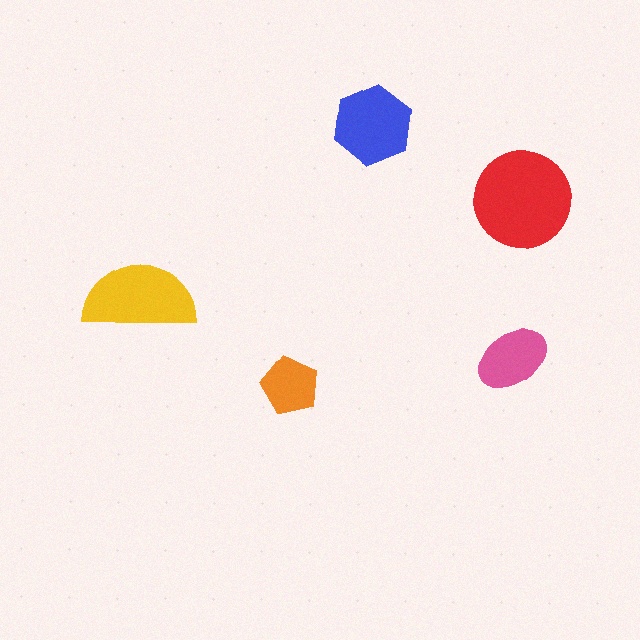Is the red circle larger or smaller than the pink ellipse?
Larger.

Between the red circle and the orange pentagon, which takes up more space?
The red circle.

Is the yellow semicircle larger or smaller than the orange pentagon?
Larger.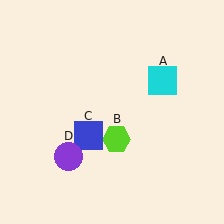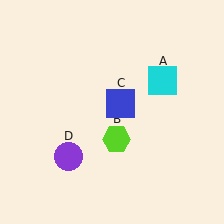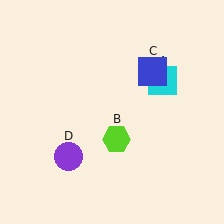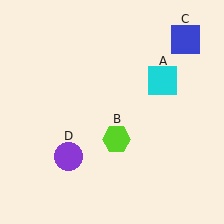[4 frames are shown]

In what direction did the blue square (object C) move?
The blue square (object C) moved up and to the right.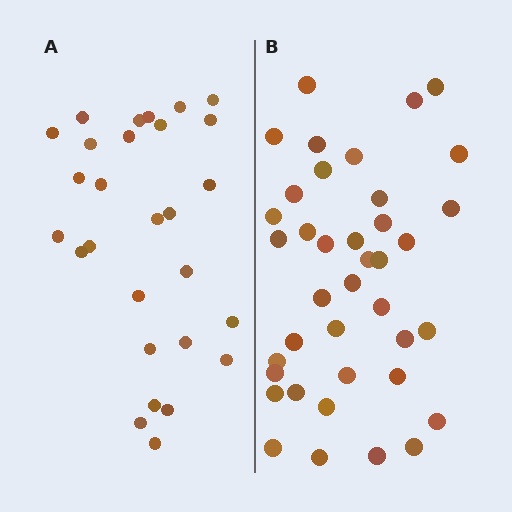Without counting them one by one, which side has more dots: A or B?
Region B (the right region) has more dots.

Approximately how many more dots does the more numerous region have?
Region B has roughly 12 or so more dots than region A.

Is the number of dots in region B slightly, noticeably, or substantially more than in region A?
Region B has noticeably more, but not dramatically so. The ratio is roughly 1.4 to 1.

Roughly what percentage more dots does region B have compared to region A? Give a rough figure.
About 40% more.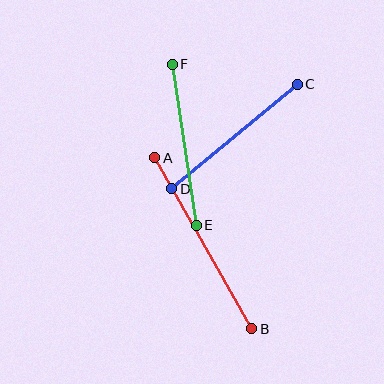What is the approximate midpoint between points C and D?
The midpoint is at approximately (235, 137) pixels.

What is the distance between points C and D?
The distance is approximately 163 pixels.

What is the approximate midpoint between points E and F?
The midpoint is at approximately (184, 145) pixels.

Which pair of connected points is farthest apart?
Points A and B are farthest apart.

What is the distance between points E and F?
The distance is approximately 163 pixels.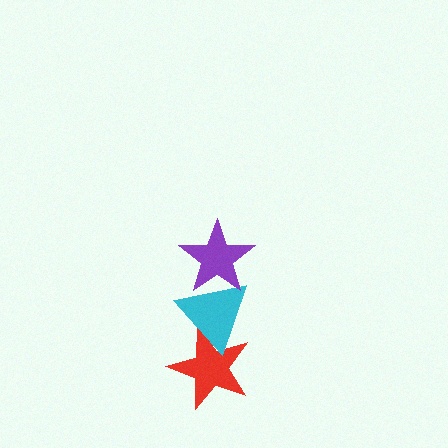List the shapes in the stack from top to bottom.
From top to bottom: the purple star, the cyan triangle, the red star.